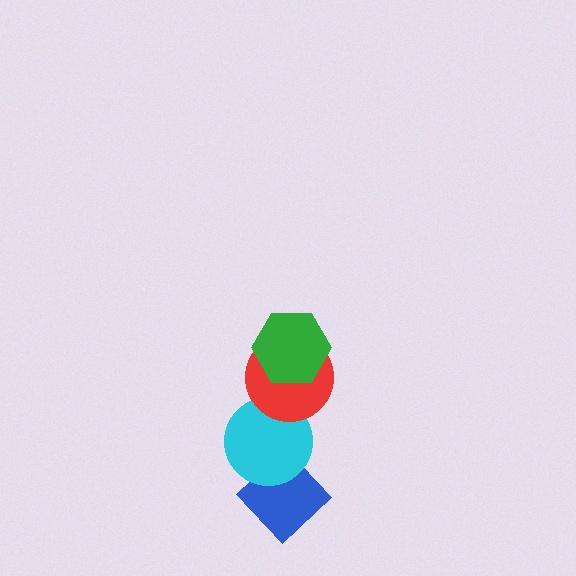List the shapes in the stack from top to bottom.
From top to bottom: the green hexagon, the red circle, the cyan circle, the blue diamond.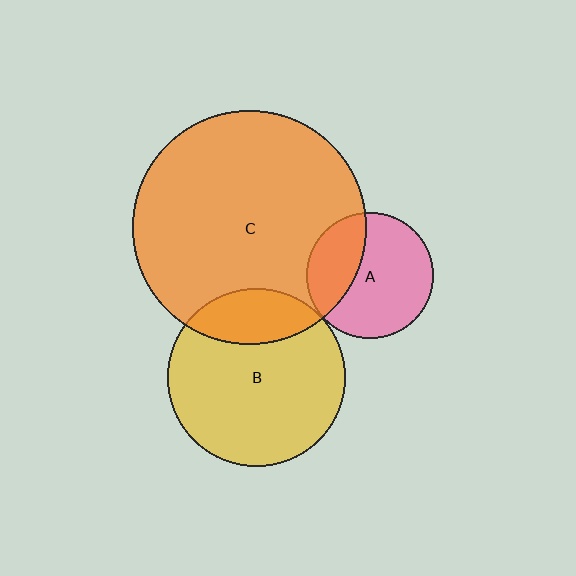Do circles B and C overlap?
Yes.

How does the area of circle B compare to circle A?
Approximately 2.0 times.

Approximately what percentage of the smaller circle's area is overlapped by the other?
Approximately 20%.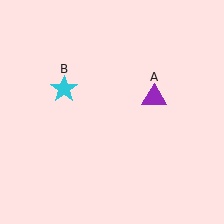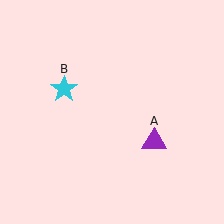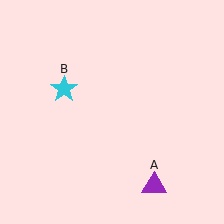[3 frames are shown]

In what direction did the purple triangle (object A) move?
The purple triangle (object A) moved down.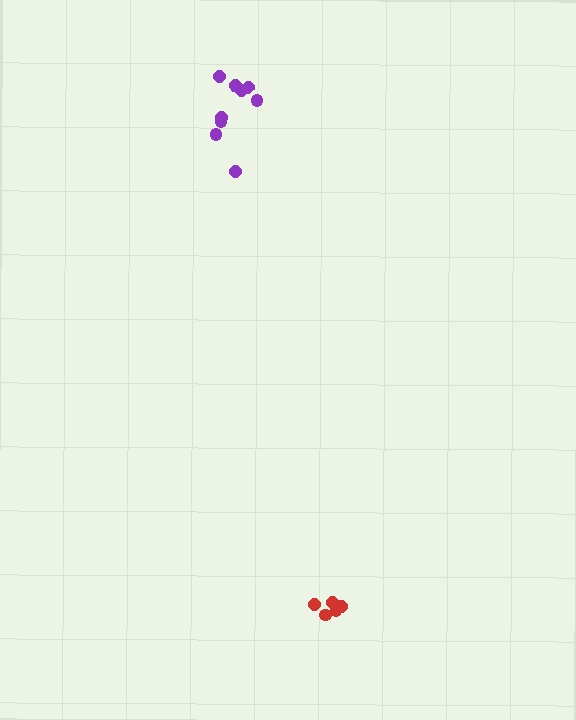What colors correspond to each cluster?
The clusters are colored: purple, red.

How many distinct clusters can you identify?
There are 2 distinct clusters.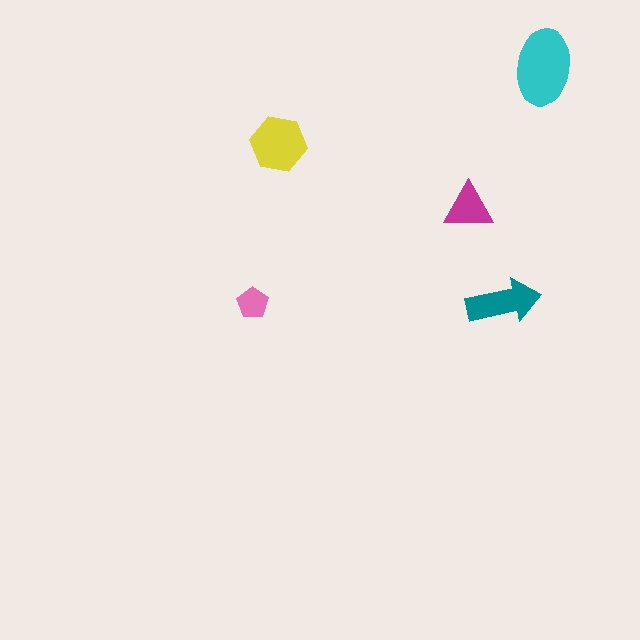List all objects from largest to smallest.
The cyan ellipse, the yellow hexagon, the teal arrow, the magenta triangle, the pink pentagon.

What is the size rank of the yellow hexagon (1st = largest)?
2nd.